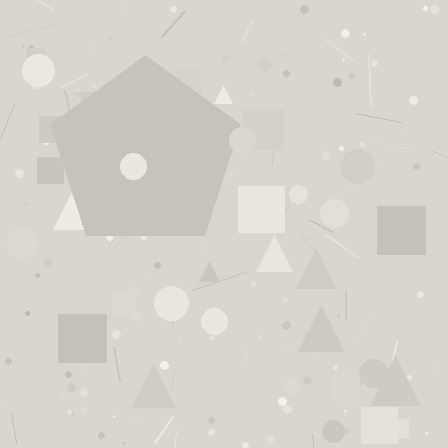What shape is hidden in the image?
A pentagon is hidden in the image.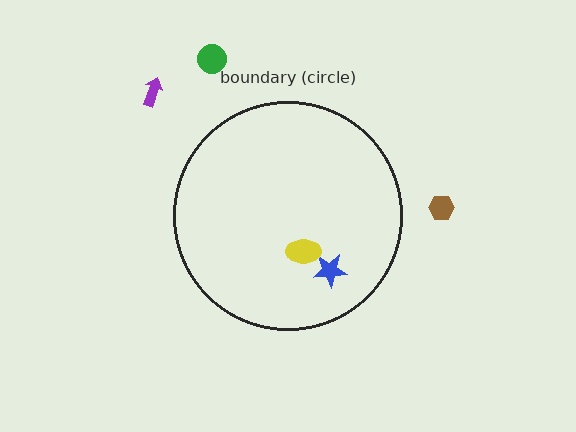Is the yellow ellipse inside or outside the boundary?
Inside.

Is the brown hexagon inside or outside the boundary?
Outside.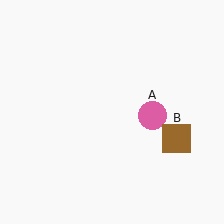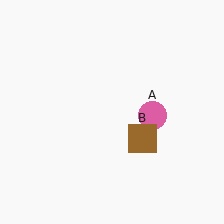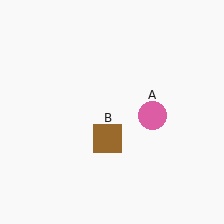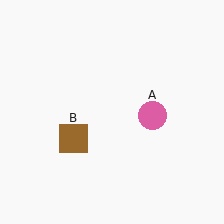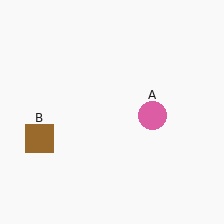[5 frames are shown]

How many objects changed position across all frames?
1 object changed position: brown square (object B).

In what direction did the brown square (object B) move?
The brown square (object B) moved left.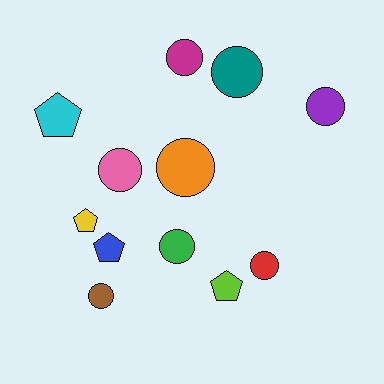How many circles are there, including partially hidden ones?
There are 8 circles.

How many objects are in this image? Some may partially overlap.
There are 12 objects.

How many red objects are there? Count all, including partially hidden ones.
There is 1 red object.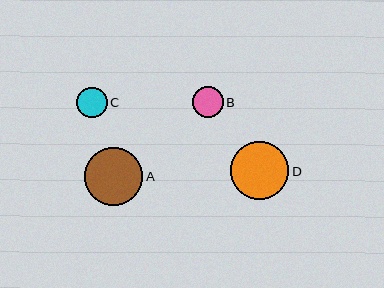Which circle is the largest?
Circle A is the largest with a size of approximately 58 pixels.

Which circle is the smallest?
Circle C is the smallest with a size of approximately 30 pixels.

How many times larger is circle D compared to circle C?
Circle D is approximately 1.9 times the size of circle C.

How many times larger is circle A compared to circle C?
Circle A is approximately 1.9 times the size of circle C.